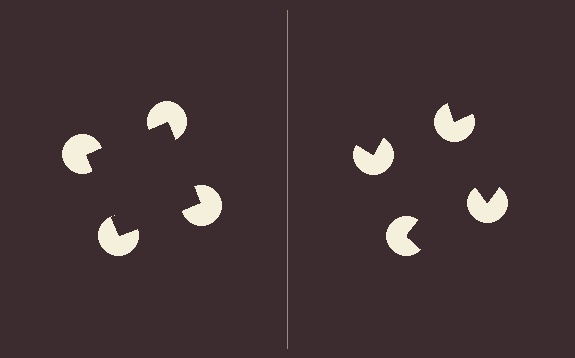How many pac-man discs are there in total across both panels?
8 — 4 on each side.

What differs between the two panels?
The pac-man discs are positioned identically on both sides; only the wedge orientations differ. On the left they align to a square; on the right they are misaligned.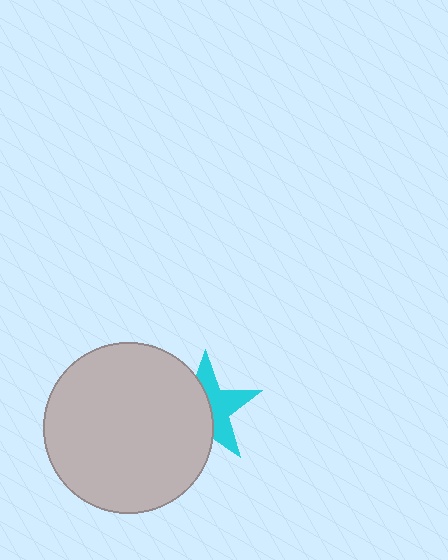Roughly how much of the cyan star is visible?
About half of it is visible (roughly 49%).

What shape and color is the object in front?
The object in front is a light gray circle.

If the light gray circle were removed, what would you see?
You would see the complete cyan star.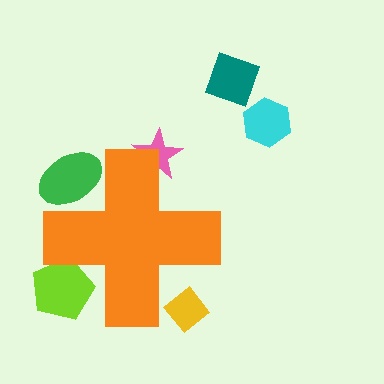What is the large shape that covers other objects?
An orange cross.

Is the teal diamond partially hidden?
No, the teal diamond is fully visible.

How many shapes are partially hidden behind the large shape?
4 shapes are partially hidden.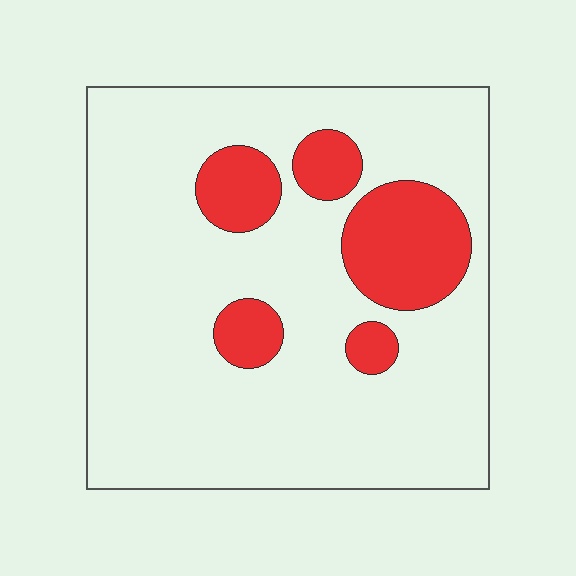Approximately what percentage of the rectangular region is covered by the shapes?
Approximately 20%.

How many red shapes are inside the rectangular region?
5.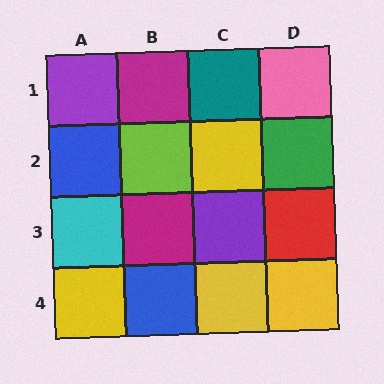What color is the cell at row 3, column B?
Magenta.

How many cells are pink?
1 cell is pink.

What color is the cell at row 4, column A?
Yellow.